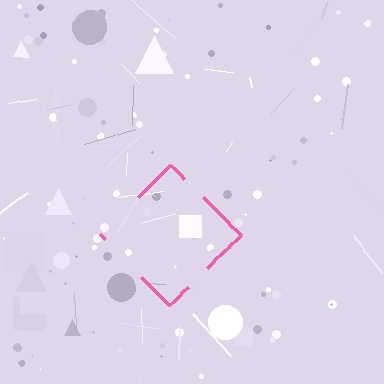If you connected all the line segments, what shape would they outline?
They would outline a diamond.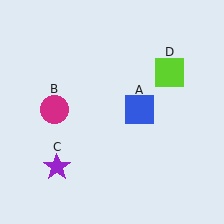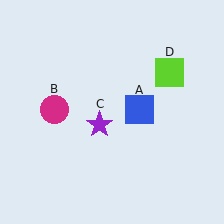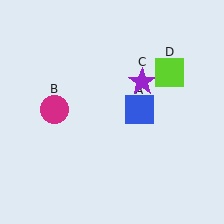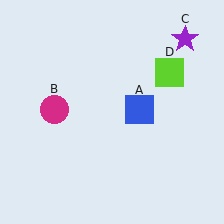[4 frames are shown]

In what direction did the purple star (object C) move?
The purple star (object C) moved up and to the right.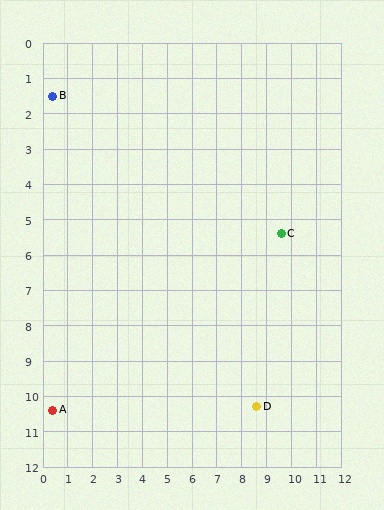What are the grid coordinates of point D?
Point D is at approximately (8.6, 10.3).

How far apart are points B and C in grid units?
Points B and C are about 10.0 grid units apart.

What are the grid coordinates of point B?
Point B is at approximately (0.4, 1.5).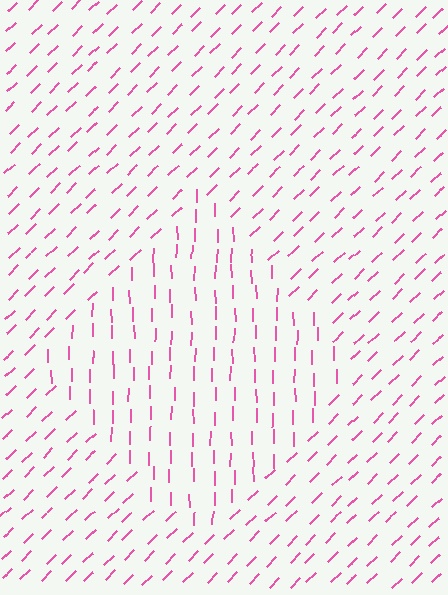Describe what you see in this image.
The image is filled with small pink line segments. A diamond region in the image has lines oriented differently from the surrounding lines, creating a visible texture boundary.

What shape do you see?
I see a diamond.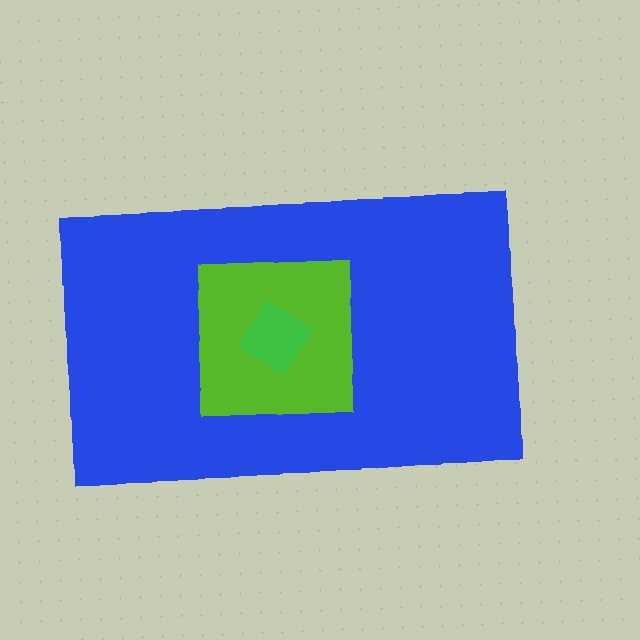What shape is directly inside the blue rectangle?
The lime square.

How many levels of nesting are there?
3.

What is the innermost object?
The green diamond.